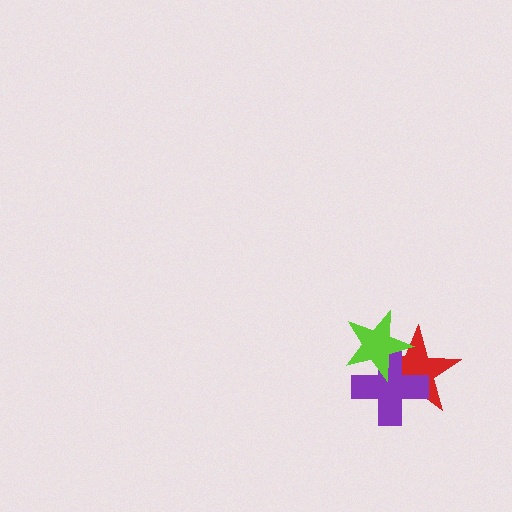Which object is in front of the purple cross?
The lime star is in front of the purple cross.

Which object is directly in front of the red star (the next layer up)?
The purple cross is directly in front of the red star.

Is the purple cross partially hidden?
Yes, it is partially covered by another shape.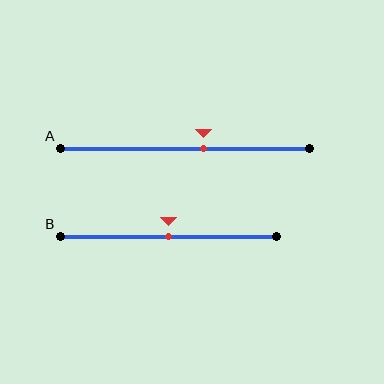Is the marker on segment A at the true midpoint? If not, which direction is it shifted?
No, the marker on segment A is shifted to the right by about 7% of the segment length.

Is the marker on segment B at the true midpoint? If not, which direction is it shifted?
Yes, the marker on segment B is at the true midpoint.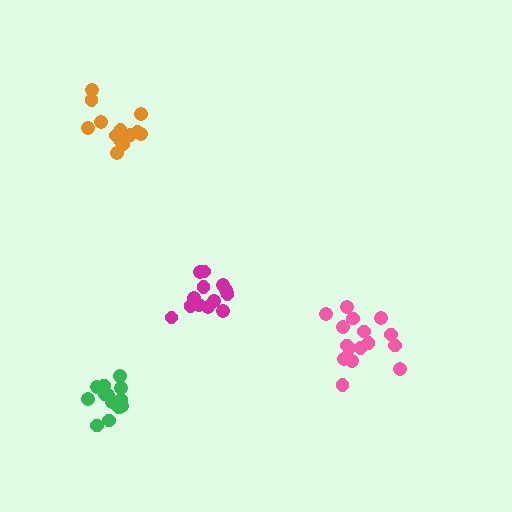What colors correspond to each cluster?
The clusters are colored: orange, pink, magenta, green.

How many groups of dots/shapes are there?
There are 4 groups.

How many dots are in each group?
Group 1: 13 dots, Group 2: 16 dots, Group 3: 14 dots, Group 4: 13 dots (56 total).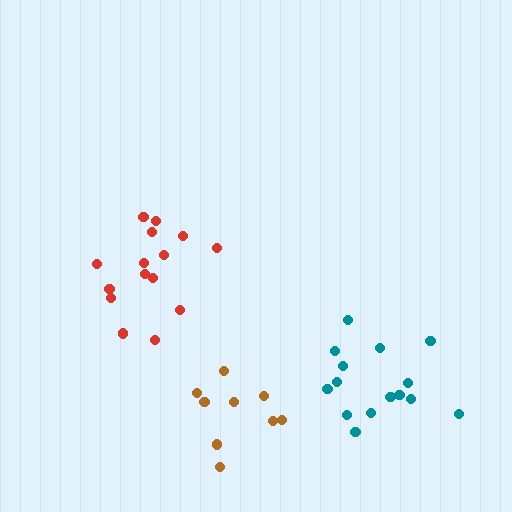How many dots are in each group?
Group 1: 9 dots, Group 2: 15 dots, Group 3: 15 dots (39 total).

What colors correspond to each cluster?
The clusters are colored: brown, red, teal.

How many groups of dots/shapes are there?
There are 3 groups.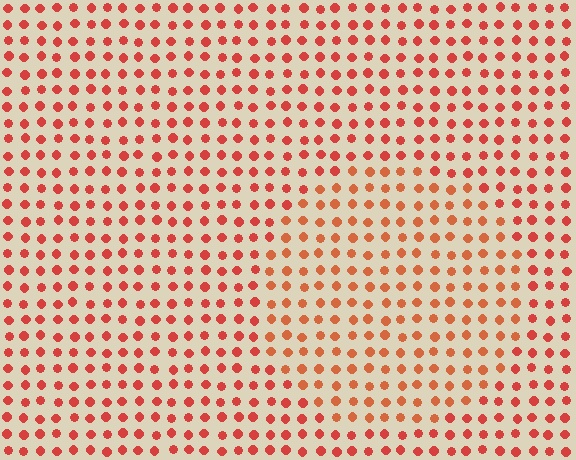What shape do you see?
I see a circle.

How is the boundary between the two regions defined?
The boundary is defined purely by a slight shift in hue (about 16 degrees). Spacing, size, and orientation are identical on both sides.